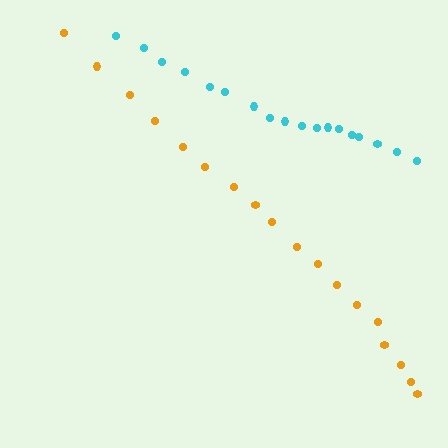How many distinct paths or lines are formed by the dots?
There are 2 distinct paths.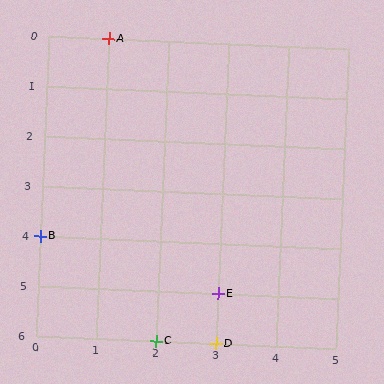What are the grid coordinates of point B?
Point B is at grid coordinates (0, 4).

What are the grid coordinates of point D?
Point D is at grid coordinates (3, 6).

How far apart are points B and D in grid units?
Points B and D are 3 columns and 2 rows apart (about 3.6 grid units diagonally).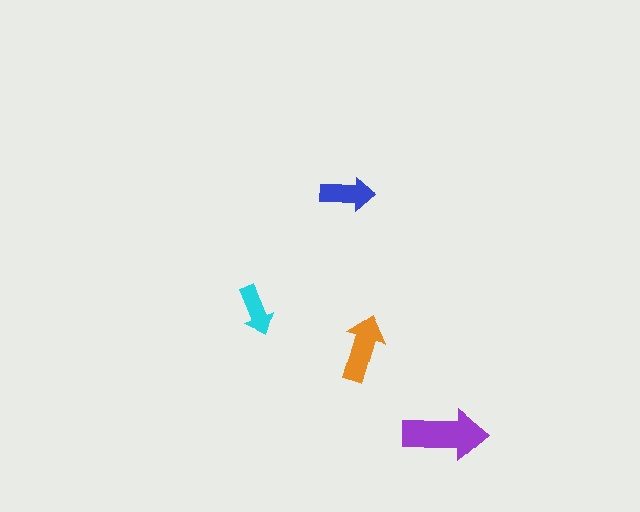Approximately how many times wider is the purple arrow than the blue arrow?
About 1.5 times wider.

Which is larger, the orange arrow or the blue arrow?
The orange one.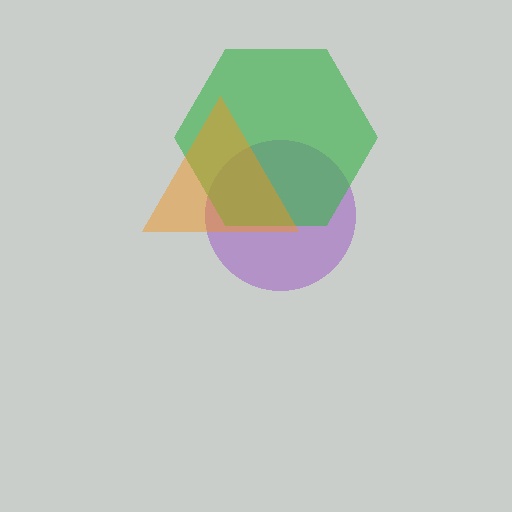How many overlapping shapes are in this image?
There are 3 overlapping shapes in the image.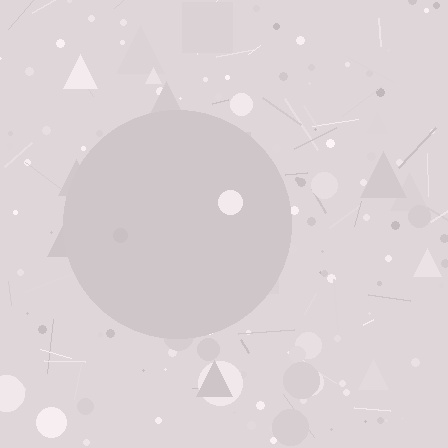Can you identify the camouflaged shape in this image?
The camouflaged shape is a circle.